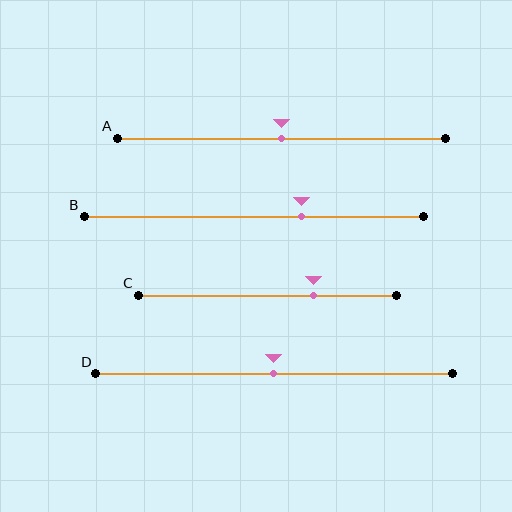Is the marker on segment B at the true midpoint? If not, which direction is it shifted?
No, the marker on segment B is shifted to the right by about 14% of the segment length.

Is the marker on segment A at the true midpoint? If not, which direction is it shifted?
Yes, the marker on segment A is at the true midpoint.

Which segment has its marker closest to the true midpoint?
Segment A has its marker closest to the true midpoint.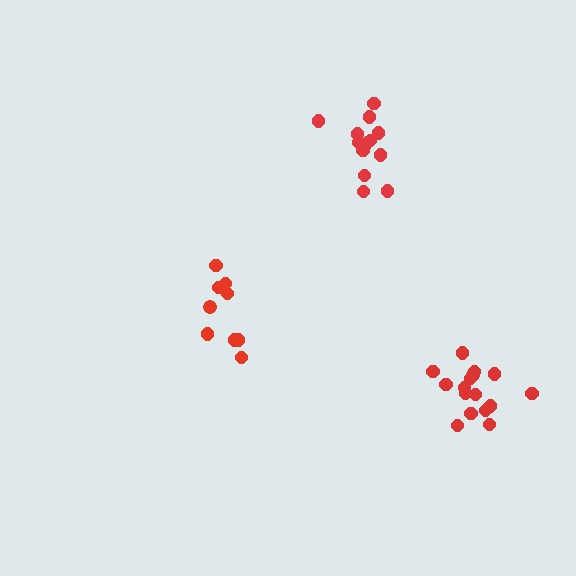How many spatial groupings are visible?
There are 3 spatial groupings.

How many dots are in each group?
Group 1: 14 dots, Group 2: 10 dots, Group 3: 16 dots (40 total).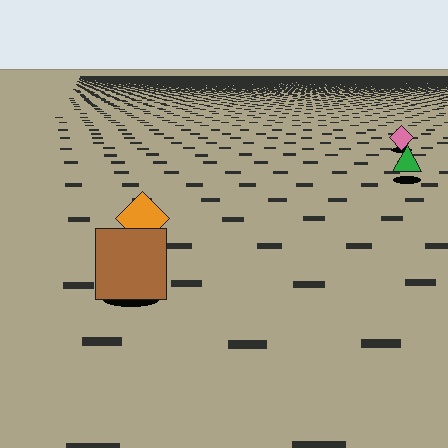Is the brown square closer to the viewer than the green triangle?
Yes. The brown square is closer — you can tell from the texture gradient: the ground texture is coarser near it.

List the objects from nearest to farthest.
From nearest to farthest: the brown square, the orange diamond, the green triangle, the pink diamond.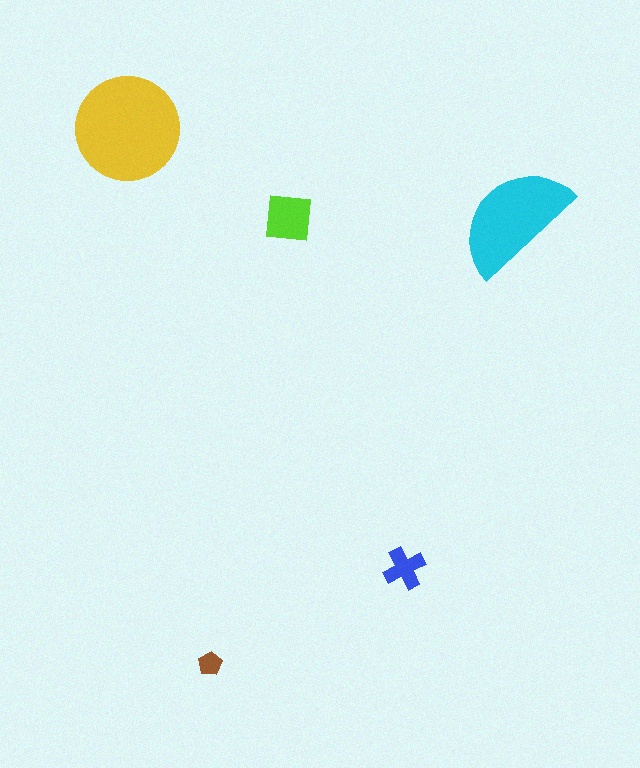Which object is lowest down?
The brown pentagon is bottommost.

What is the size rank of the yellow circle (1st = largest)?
1st.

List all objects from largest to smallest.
The yellow circle, the cyan semicircle, the lime square, the blue cross, the brown pentagon.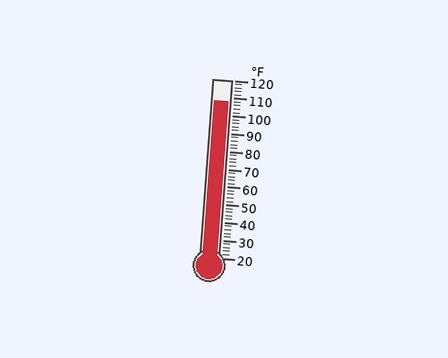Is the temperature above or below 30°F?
The temperature is above 30°F.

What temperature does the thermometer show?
The thermometer shows approximately 108°F.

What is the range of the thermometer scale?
The thermometer scale ranges from 20°F to 120°F.